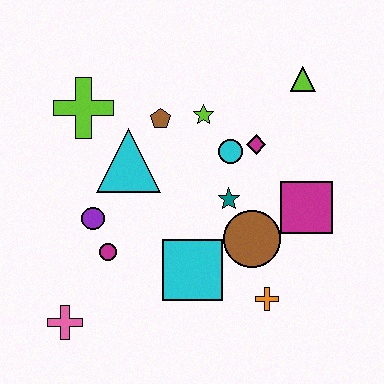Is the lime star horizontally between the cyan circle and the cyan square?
Yes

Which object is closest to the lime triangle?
The magenta diamond is closest to the lime triangle.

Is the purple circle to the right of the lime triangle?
No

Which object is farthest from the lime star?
The pink cross is farthest from the lime star.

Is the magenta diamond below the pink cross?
No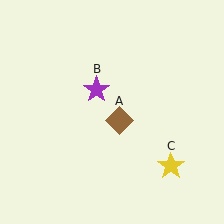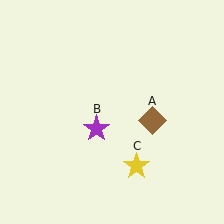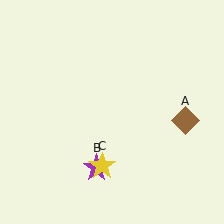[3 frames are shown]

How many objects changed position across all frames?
3 objects changed position: brown diamond (object A), purple star (object B), yellow star (object C).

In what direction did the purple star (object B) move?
The purple star (object B) moved down.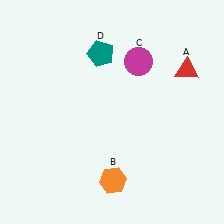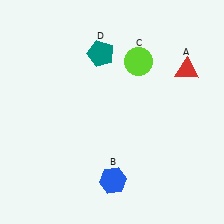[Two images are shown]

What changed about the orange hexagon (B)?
In Image 1, B is orange. In Image 2, it changed to blue.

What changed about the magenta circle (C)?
In Image 1, C is magenta. In Image 2, it changed to lime.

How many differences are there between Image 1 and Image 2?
There are 2 differences between the two images.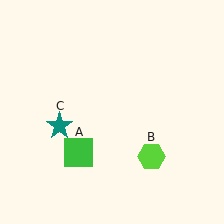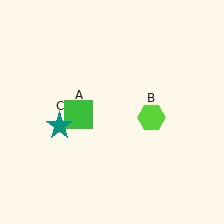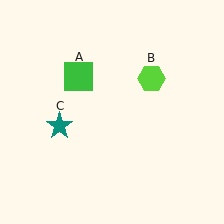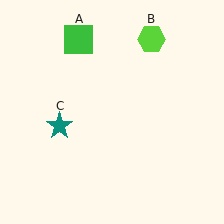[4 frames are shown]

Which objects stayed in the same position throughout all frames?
Teal star (object C) remained stationary.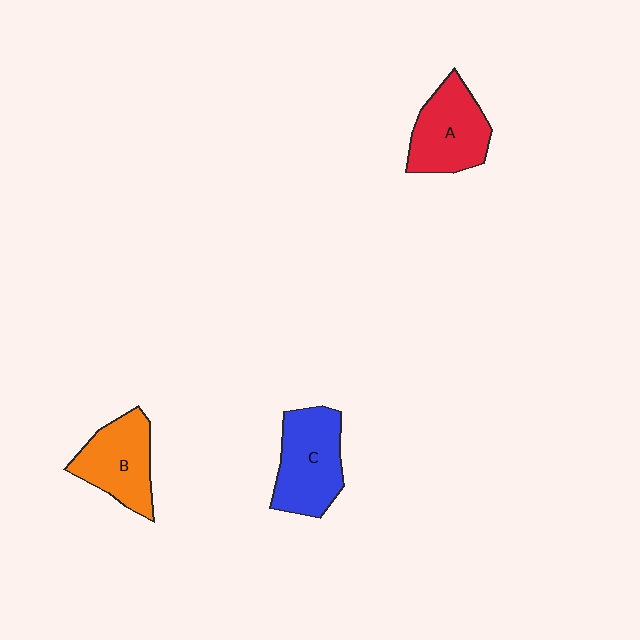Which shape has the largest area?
Shape C (blue).